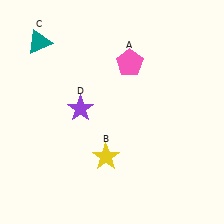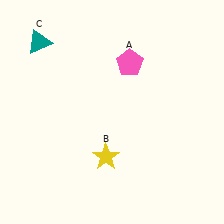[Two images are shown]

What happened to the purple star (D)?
The purple star (D) was removed in Image 2. It was in the top-left area of Image 1.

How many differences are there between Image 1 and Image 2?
There is 1 difference between the two images.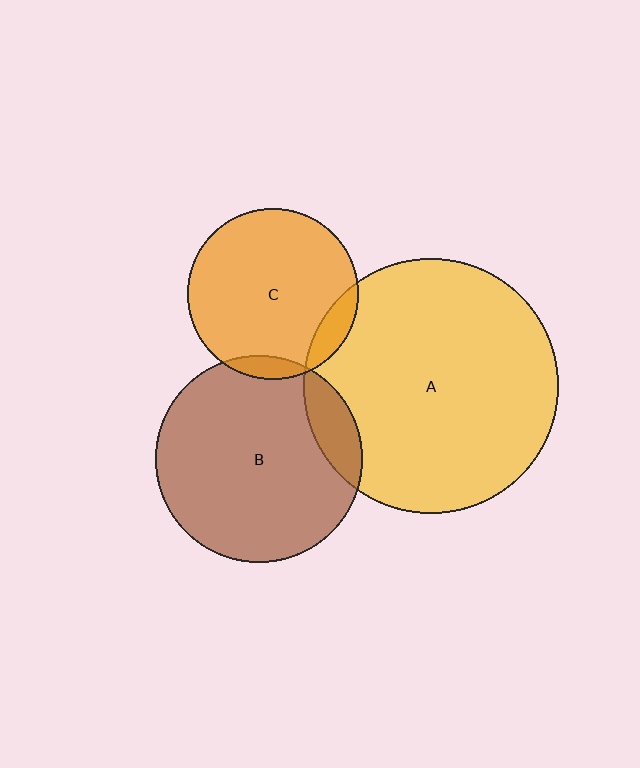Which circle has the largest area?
Circle A (yellow).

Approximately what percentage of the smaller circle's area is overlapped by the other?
Approximately 5%.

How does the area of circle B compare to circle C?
Approximately 1.5 times.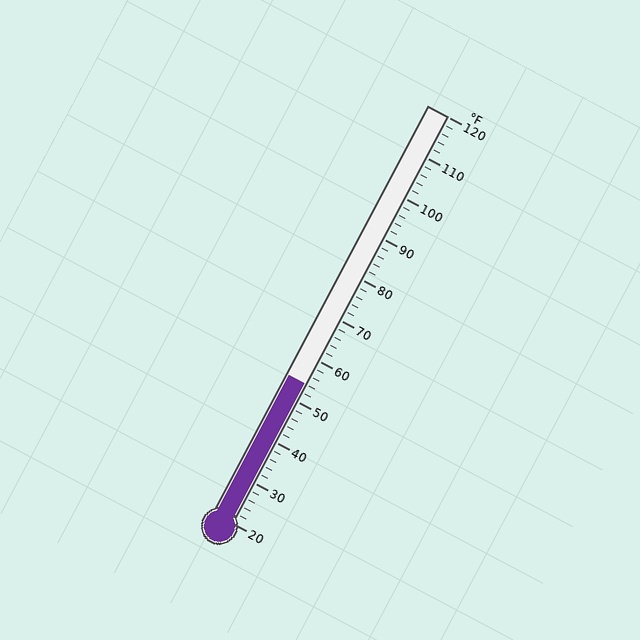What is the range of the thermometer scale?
The thermometer scale ranges from 20°F to 120°F.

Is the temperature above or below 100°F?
The temperature is below 100°F.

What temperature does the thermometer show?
The thermometer shows approximately 54°F.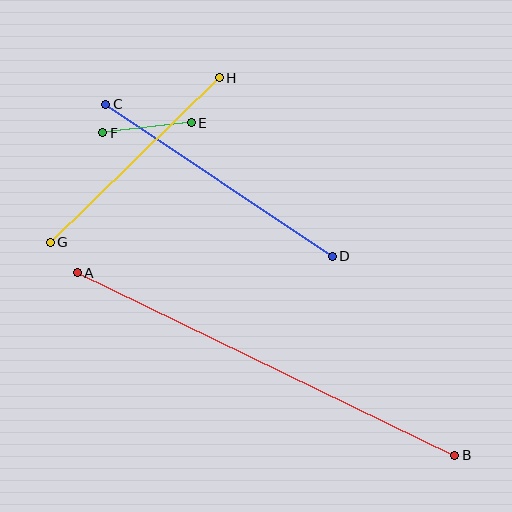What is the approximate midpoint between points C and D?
The midpoint is at approximately (219, 180) pixels.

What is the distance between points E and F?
The distance is approximately 89 pixels.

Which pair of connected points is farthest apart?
Points A and B are farthest apart.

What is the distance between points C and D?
The distance is approximately 273 pixels.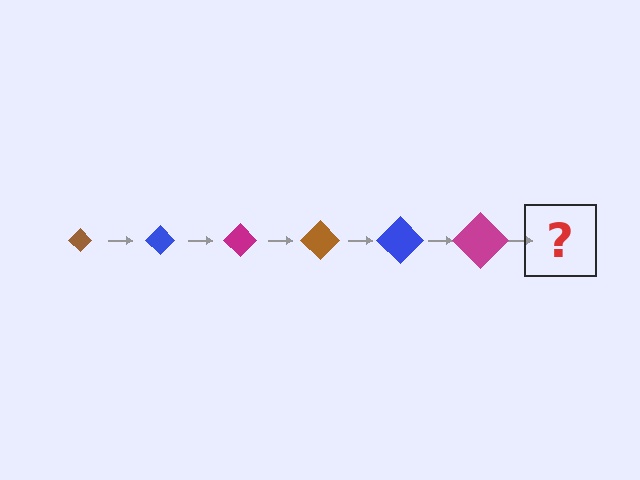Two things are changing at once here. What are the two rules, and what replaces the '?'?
The two rules are that the diamond grows larger each step and the color cycles through brown, blue, and magenta. The '?' should be a brown diamond, larger than the previous one.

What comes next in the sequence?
The next element should be a brown diamond, larger than the previous one.